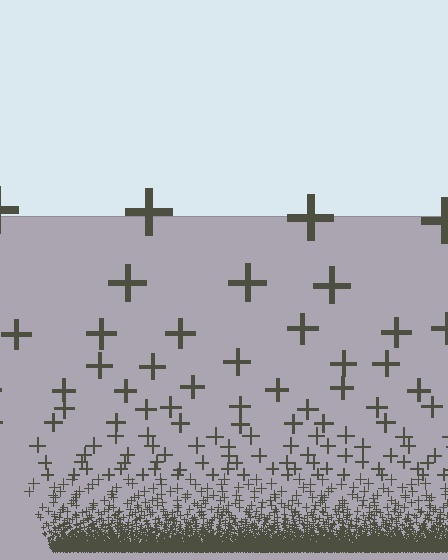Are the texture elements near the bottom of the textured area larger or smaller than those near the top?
Smaller. The gradient is inverted — elements near the bottom are smaller and denser.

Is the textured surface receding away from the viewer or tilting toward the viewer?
The surface appears to tilt toward the viewer. Texture elements get larger and sparser toward the top.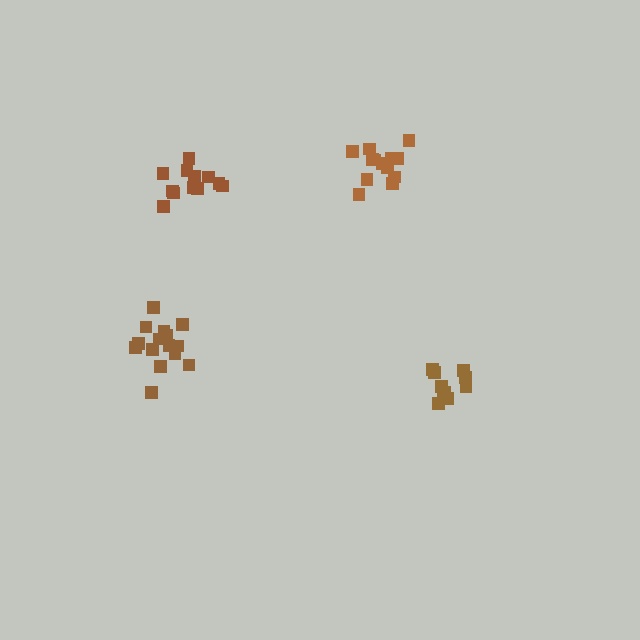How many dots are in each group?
Group 1: 10 dots, Group 2: 15 dots, Group 3: 13 dots, Group 4: 12 dots (50 total).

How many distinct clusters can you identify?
There are 4 distinct clusters.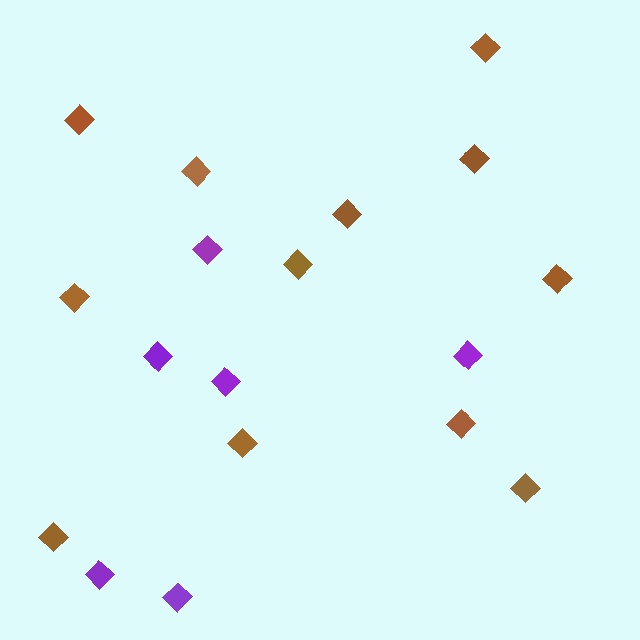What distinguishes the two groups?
There are 2 groups: one group of purple diamonds (6) and one group of brown diamonds (12).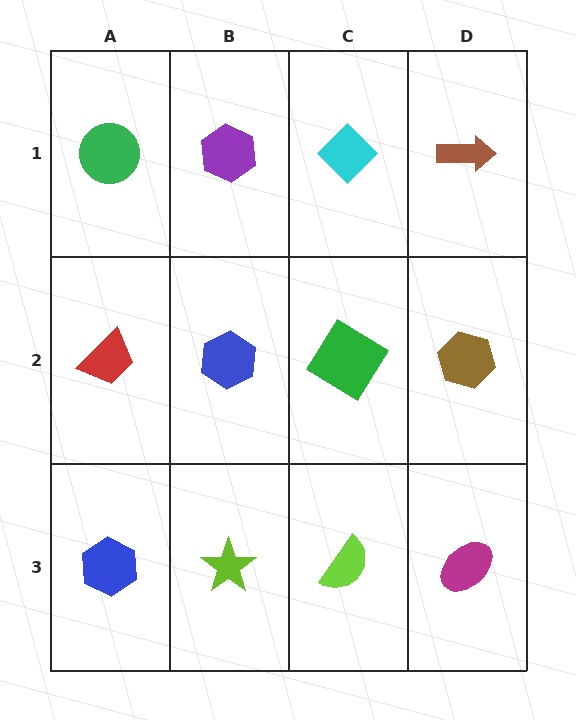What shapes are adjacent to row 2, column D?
A brown arrow (row 1, column D), a magenta ellipse (row 3, column D), a green diamond (row 2, column C).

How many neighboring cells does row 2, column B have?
4.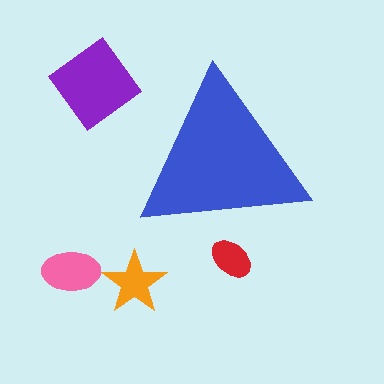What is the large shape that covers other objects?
A blue triangle.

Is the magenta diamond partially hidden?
No, the magenta diamond is fully visible.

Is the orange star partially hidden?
No, the orange star is fully visible.